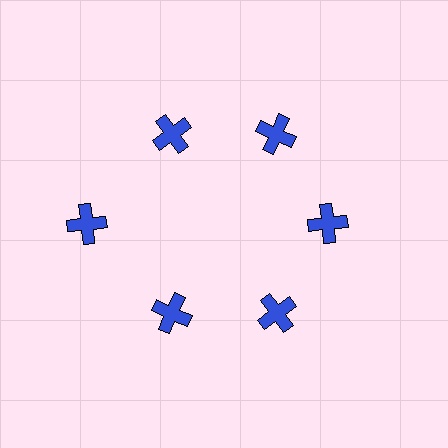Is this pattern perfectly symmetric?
No. The 6 blue crosses are arranged in a ring, but one element near the 9 o'clock position is pushed outward from the center, breaking the 6-fold rotational symmetry.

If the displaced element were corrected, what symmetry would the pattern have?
It would have 6-fold rotational symmetry — the pattern would map onto itself every 60 degrees.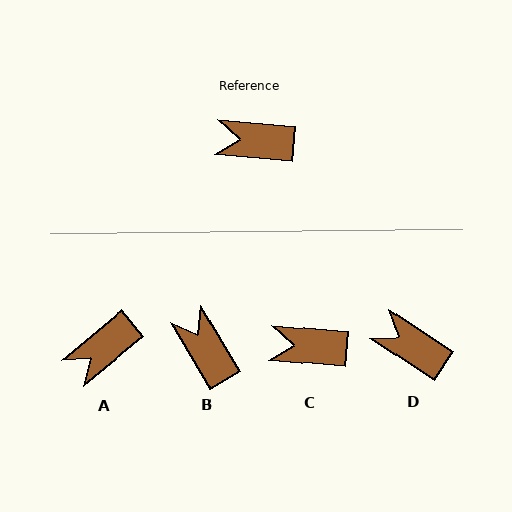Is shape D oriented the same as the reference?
No, it is off by about 28 degrees.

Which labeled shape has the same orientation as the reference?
C.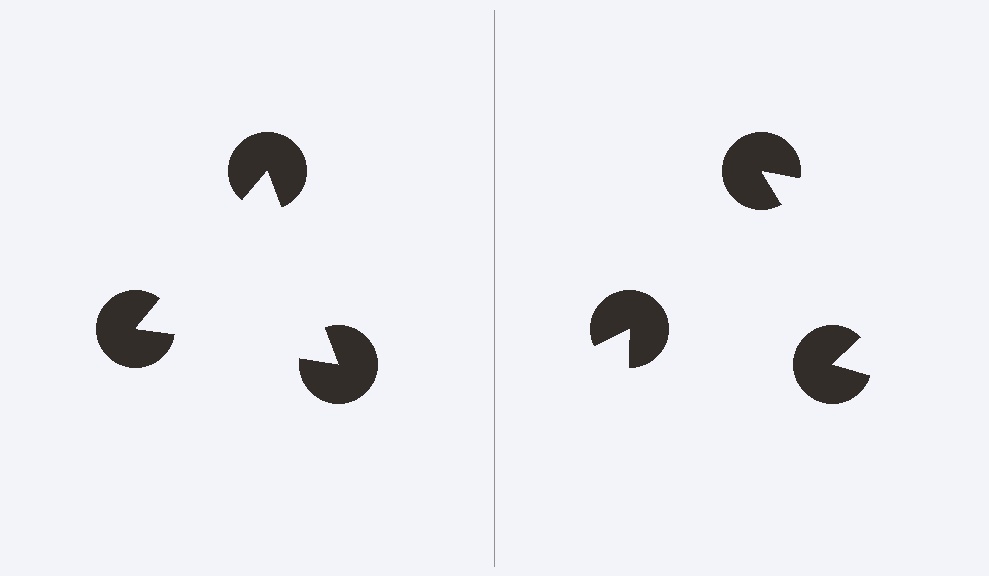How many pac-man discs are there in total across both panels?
6 — 3 on each side.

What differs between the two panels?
The pac-man discs are positioned identically on both sides; only the wedge orientations differ. On the left they align to a triangle; on the right they are misaligned.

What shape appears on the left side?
An illusory triangle.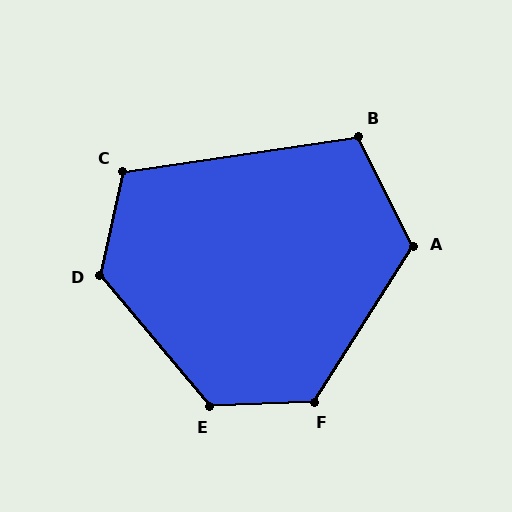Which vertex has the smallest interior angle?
B, at approximately 108 degrees.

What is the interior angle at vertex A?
Approximately 121 degrees (obtuse).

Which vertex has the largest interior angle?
E, at approximately 128 degrees.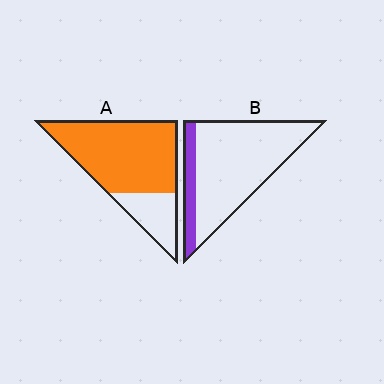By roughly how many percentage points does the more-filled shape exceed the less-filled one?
By roughly 60 percentage points (A over B).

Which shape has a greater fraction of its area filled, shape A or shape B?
Shape A.